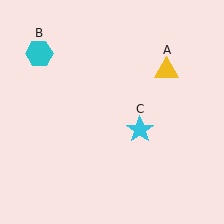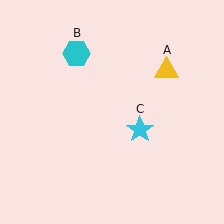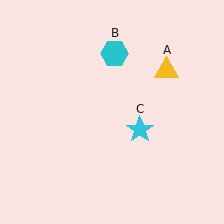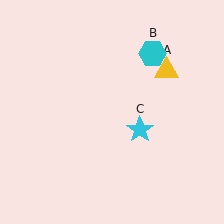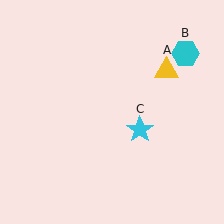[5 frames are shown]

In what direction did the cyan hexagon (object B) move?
The cyan hexagon (object B) moved right.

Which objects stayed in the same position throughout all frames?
Yellow triangle (object A) and cyan star (object C) remained stationary.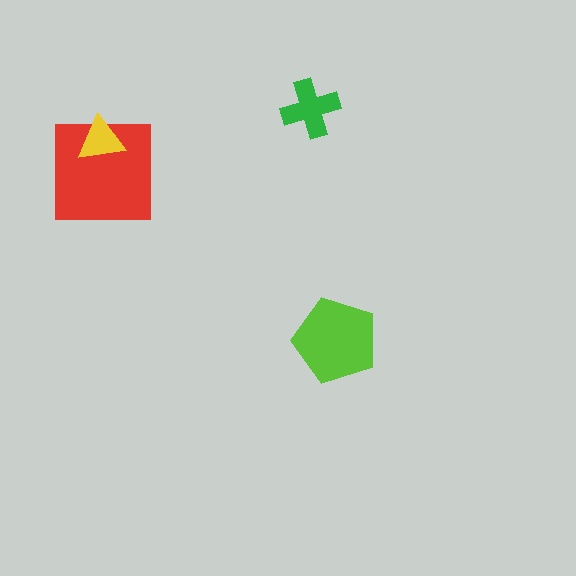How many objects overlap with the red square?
1 object overlaps with the red square.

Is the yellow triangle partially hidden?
No, no other shape covers it.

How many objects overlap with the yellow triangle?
1 object overlaps with the yellow triangle.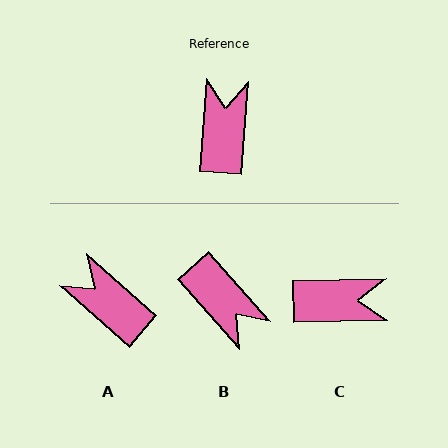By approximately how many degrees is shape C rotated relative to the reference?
Approximately 84 degrees clockwise.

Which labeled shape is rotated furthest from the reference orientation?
B, about 134 degrees away.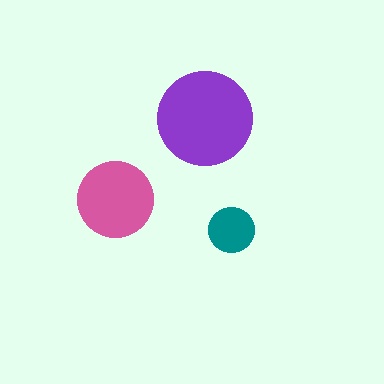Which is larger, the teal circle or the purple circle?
The purple one.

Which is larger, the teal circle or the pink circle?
The pink one.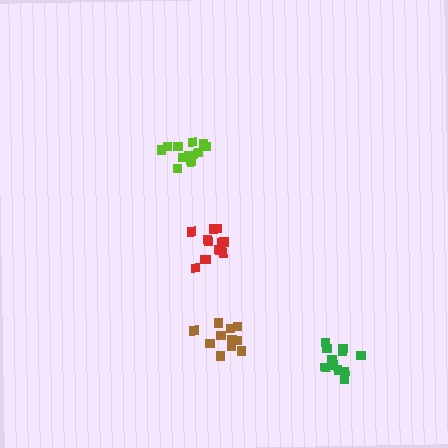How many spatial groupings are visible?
There are 4 spatial groupings.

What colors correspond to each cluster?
The clusters are colored: green, lime, brown, red.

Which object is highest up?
The lime cluster is topmost.